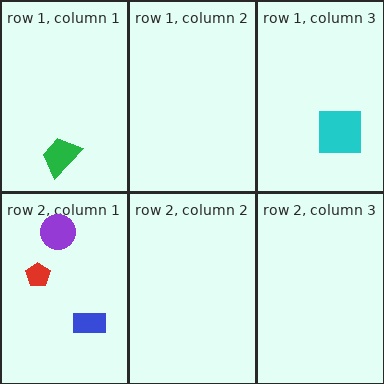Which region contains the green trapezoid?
The row 1, column 1 region.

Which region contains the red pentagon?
The row 2, column 1 region.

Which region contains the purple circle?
The row 2, column 1 region.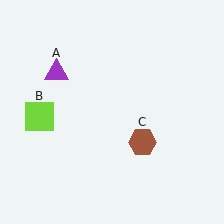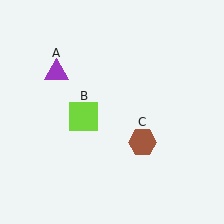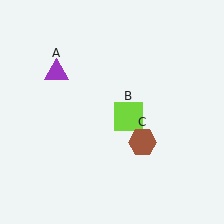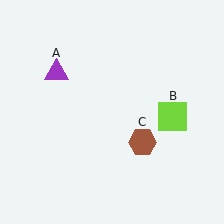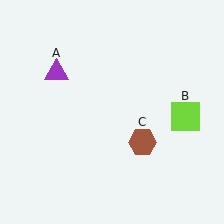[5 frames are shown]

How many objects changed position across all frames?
1 object changed position: lime square (object B).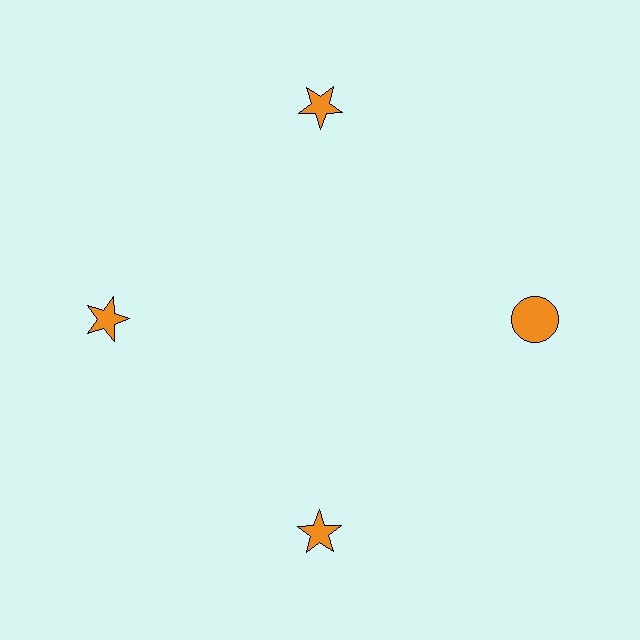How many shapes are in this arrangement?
There are 4 shapes arranged in a ring pattern.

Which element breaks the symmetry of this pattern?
The orange circle at roughly the 3 o'clock position breaks the symmetry. All other shapes are orange stars.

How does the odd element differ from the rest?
It has a different shape: circle instead of star.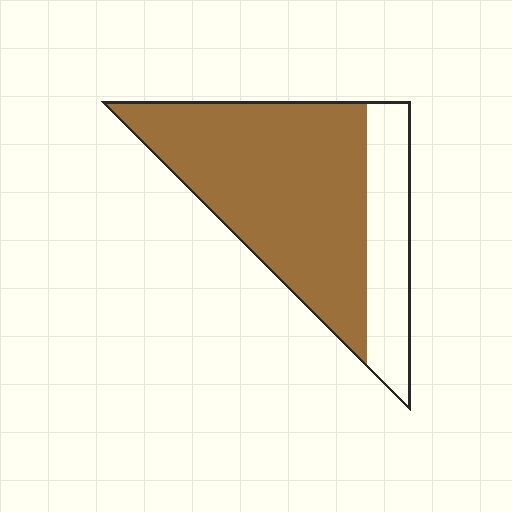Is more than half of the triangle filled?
Yes.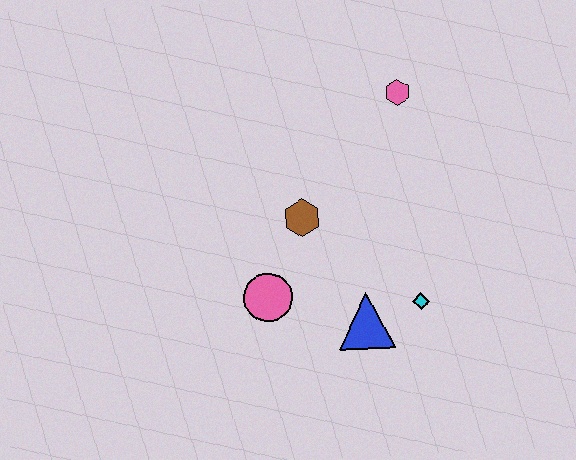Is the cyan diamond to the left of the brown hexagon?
No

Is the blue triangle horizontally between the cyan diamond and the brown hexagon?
Yes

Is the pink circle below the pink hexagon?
Yes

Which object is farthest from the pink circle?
The pink hexagon is farthest from the pink circle.